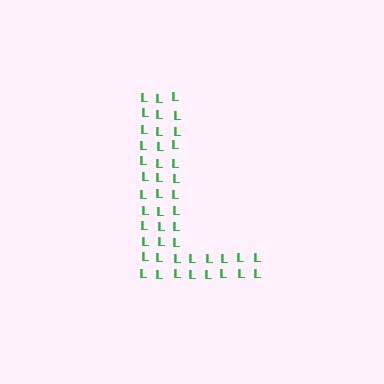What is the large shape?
The large shape is the letter L.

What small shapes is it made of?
It is made of small letter L's.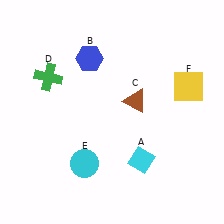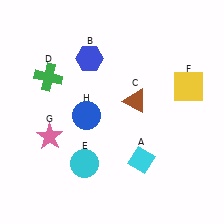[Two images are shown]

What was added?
A pink star (G), a blue circle (H) were added in Image 2.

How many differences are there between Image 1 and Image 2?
There are 2 differences between the two images.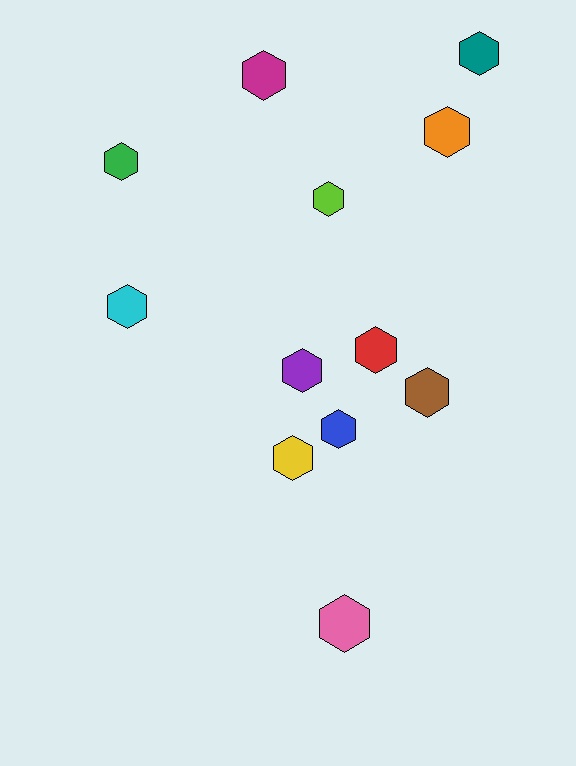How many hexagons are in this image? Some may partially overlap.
There are 12 hexagons.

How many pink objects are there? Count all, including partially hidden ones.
There is 1 pink object.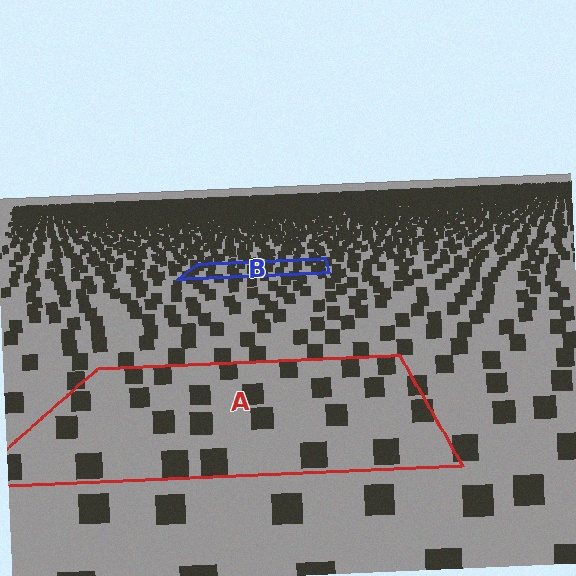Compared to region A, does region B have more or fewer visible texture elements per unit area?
Region B has more texture elements per unit area — they are packed more densely because it is farther away.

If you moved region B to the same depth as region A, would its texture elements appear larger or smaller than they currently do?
They would appear larger. At a closer depth, the same texture elements are projected at a bigger on-screen size.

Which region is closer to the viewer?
Region A is closer. The texture elements there are larger and more spread out.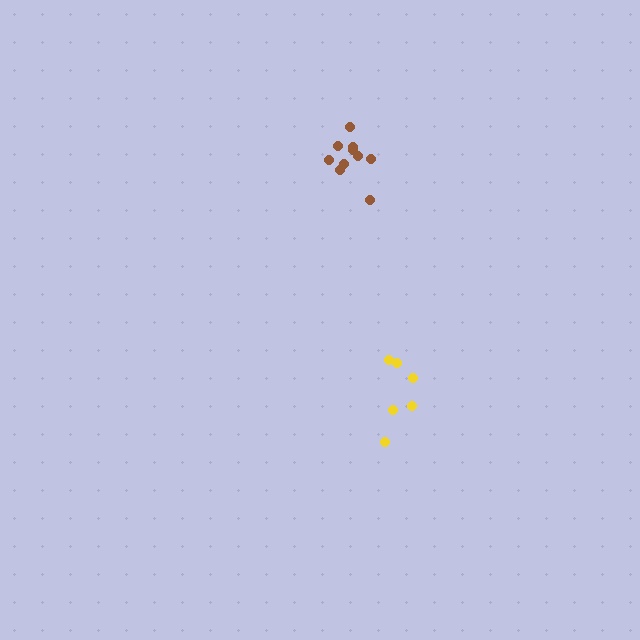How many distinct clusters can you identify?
There are 2 distinct clusters.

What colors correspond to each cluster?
The clusters are colored: yellow, brown.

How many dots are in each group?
Group 1: 6 dots, Group 2: 10 dots (16 total).